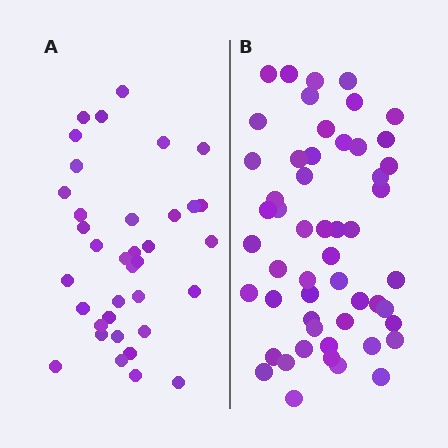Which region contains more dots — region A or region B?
Region B (the right region) has more dots.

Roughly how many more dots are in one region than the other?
Region B has approximately 15 more dots than region A.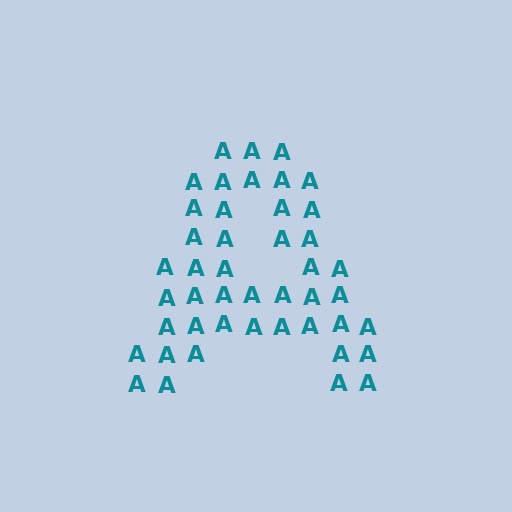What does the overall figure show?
The overall figure shows the letter A.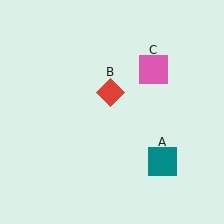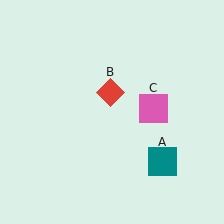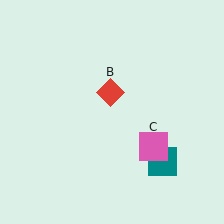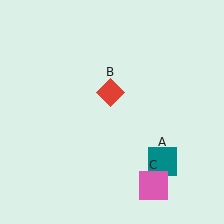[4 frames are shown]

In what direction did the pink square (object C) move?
The pink square (object C) moved down.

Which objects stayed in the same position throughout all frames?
Teal square (object A) and red diamond (object B) remained stationary.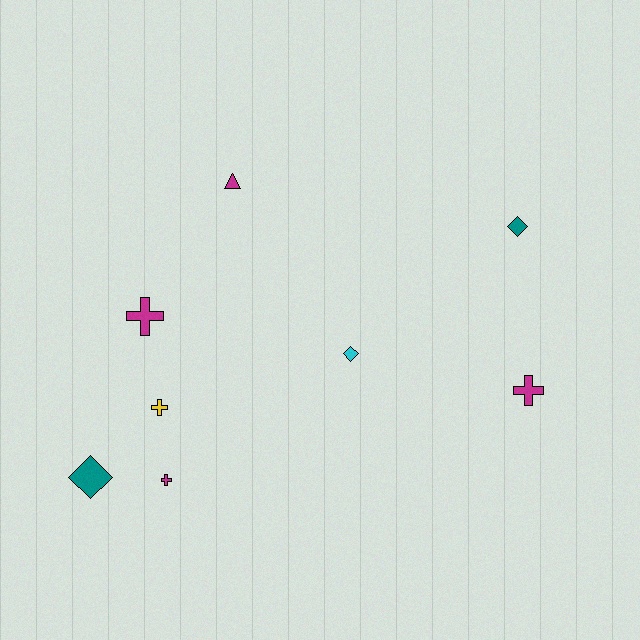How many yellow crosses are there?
There is 1 yellow cross.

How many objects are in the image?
There are 8 objects.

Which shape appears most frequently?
Cross, with 4 objects.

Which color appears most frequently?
Magenta, with 4 objects.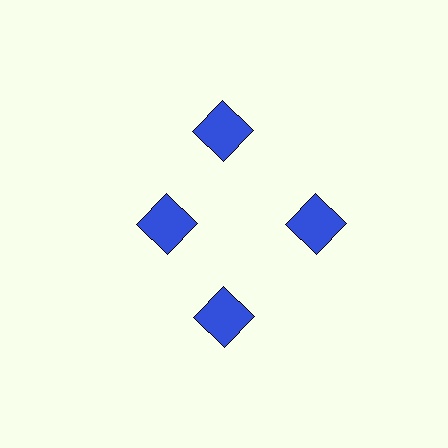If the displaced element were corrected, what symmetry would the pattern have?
It would have 4-fold rotational symmetry — the pattern would map onto itself every 90 degrees.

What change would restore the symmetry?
The symmetry would be restored by moving it outward, back onto the ring so that all 4 squares sit at equal angles and equal distance from the center.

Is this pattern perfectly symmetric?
No. The 4 blue squares are arranged in a ring, but one element near the 9 o'clock position is pulled inward toward the center, breaking the 4-fold rotational symmetry.